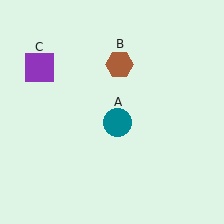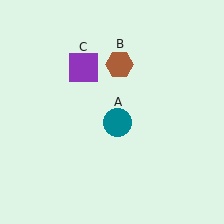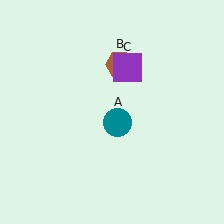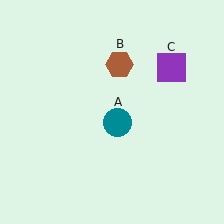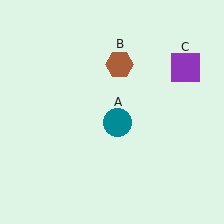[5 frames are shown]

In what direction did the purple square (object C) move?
The purple square (object C) moved right.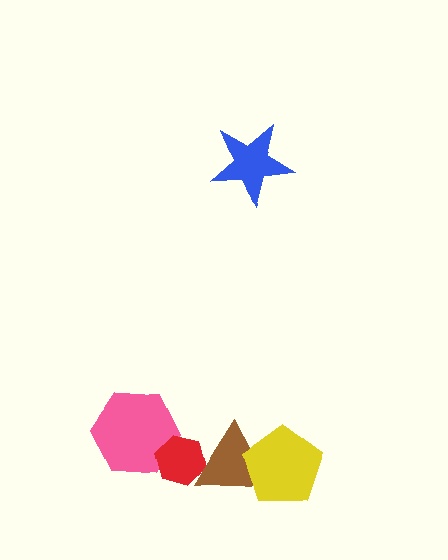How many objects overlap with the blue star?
0 objects overlap with the blue star.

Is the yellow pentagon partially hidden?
No, no other shape covers it.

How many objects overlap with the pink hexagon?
1 object overlaps with the pink hexagon.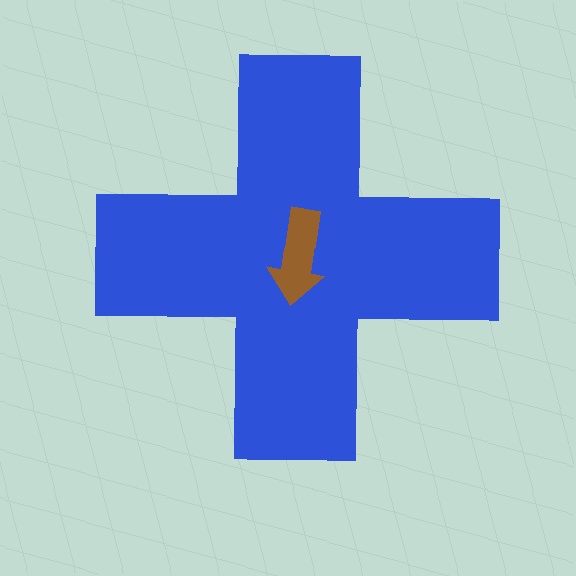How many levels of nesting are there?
2.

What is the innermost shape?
The brown arrow.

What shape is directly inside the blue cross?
The brown arrow.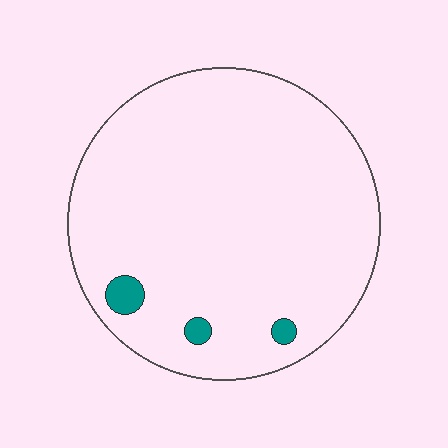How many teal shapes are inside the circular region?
3.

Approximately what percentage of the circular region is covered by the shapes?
Approximately 5%.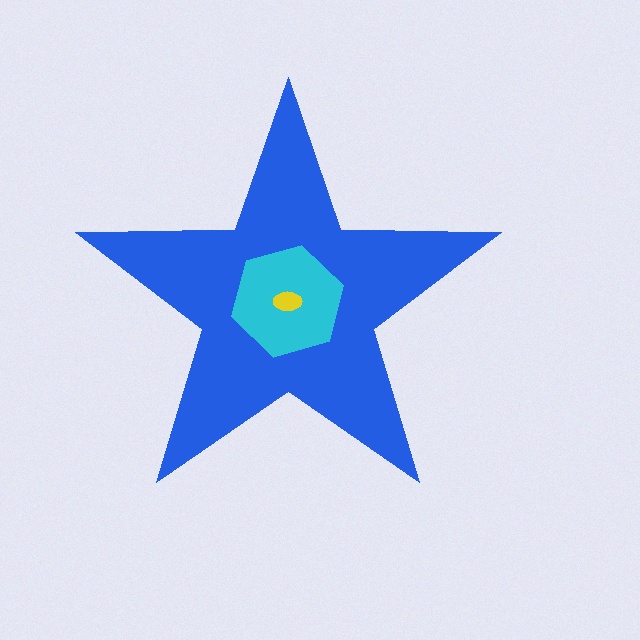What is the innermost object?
The yellow ellipse.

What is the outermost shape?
The blue star.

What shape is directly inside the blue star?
The cyan hexagon.